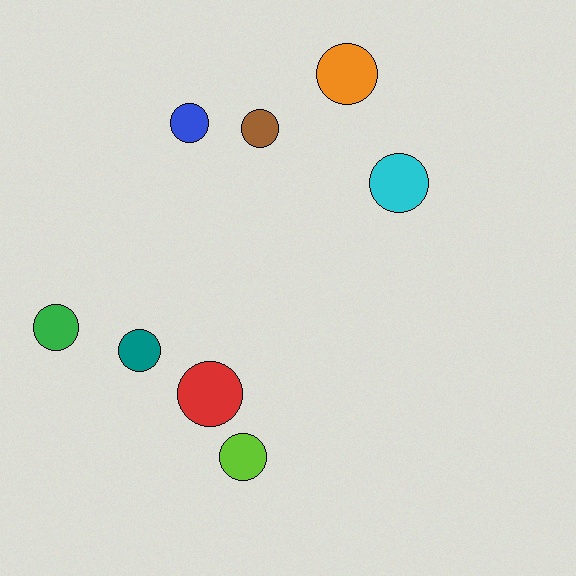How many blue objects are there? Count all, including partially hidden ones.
There is 1 blue object.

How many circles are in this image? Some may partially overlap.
There are 8 circles.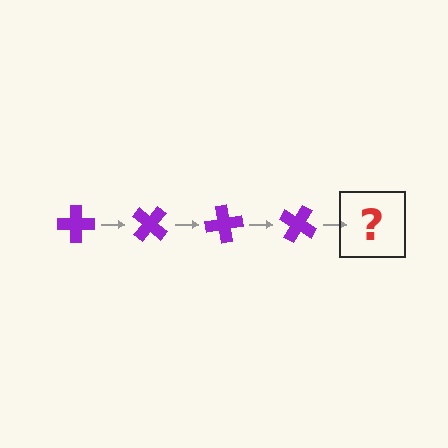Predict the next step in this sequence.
The next step is a purple cross rotated 160 degrees.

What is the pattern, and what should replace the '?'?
The pattern is that the cross rotates 40 degrees each step. The '?' should be a purple cross rotated 160 degrees.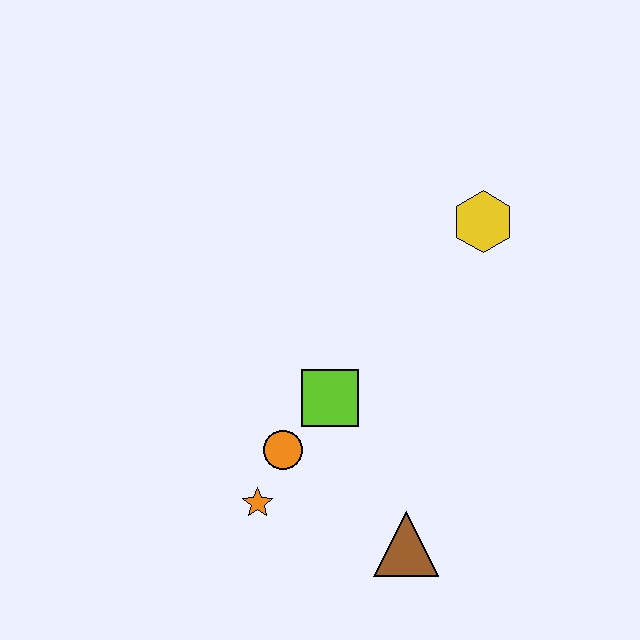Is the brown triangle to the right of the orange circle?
Yes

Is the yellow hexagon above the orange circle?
Yes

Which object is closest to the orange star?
The orange circle is closest to the orange star.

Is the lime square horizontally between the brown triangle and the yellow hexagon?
No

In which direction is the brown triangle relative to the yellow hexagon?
The brown triangle is below the yellow hexagon.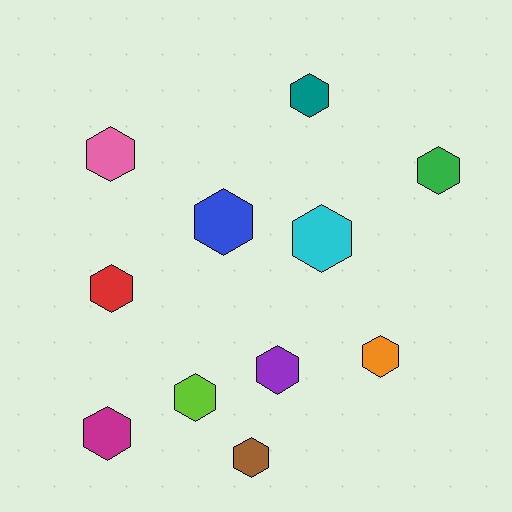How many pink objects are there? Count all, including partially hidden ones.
There is 1 pink object.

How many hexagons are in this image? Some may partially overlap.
There are 11 hexagons.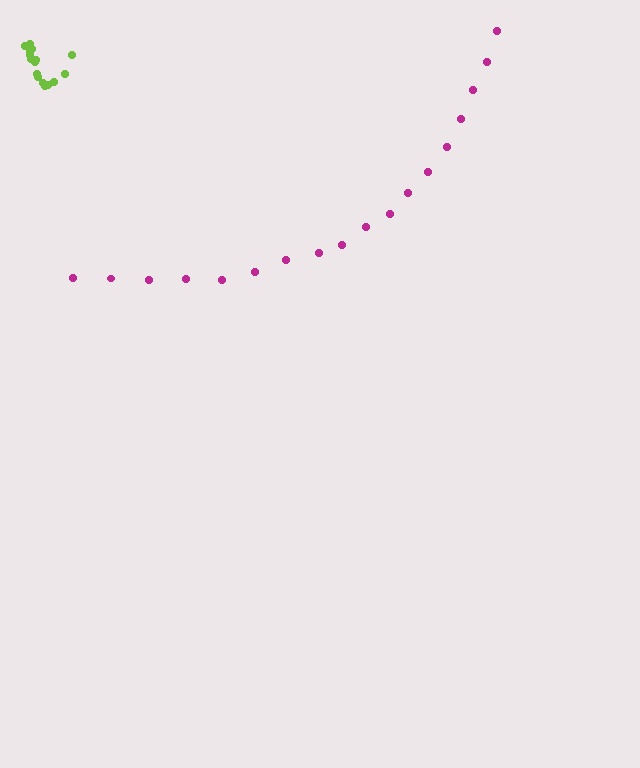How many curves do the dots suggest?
There are 2 distinct paths.